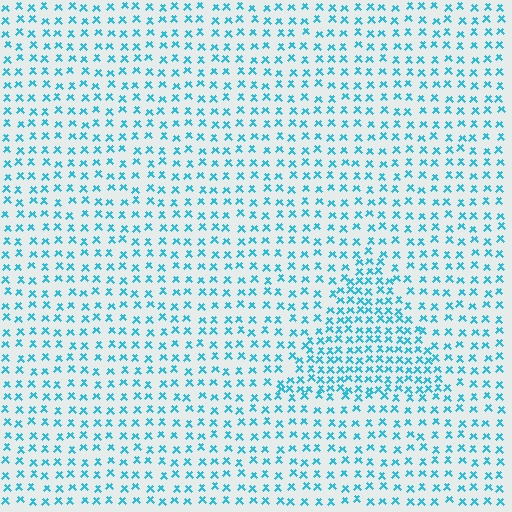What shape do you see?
I see a triangle.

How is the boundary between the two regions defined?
The boundary is defined by a change in element density (approximately 1.7x ratio). All elements are the same color, size, and shape.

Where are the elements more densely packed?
The elements are more densely packed inside the triangle boundary.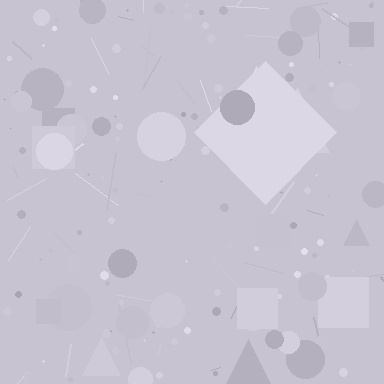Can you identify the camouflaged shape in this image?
The camouflaged shape is a diamond.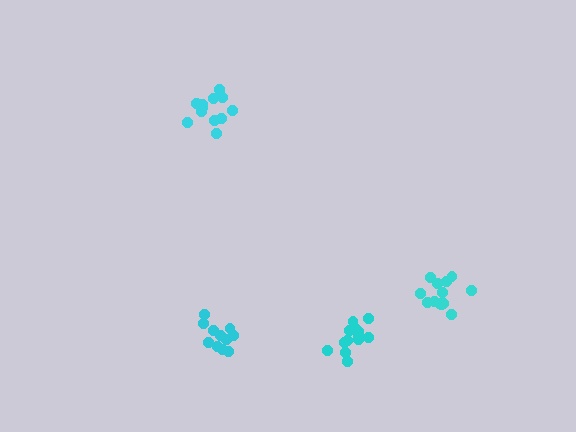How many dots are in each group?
Group 1: 13 dots, Group 2: 11 dots, Group 3: 13 dots, Group 4: 13 dots (50 total).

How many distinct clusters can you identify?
There are 4 distinct clusters.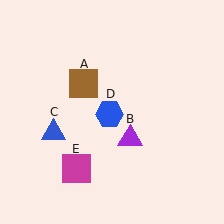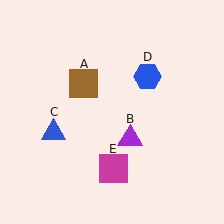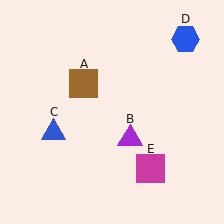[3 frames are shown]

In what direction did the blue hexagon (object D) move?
The blue hexagon (object D) moved up and to the right.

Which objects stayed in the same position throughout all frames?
Brown square (object A) and purple triangle (object B) and blue triangle (object C) remained stationary.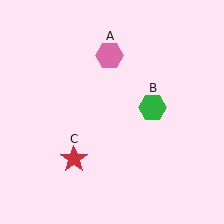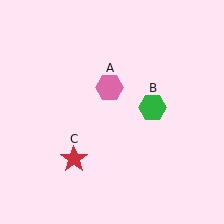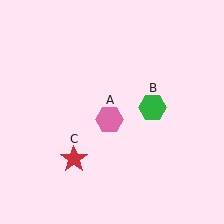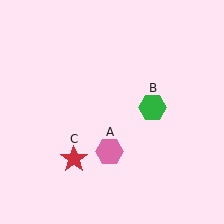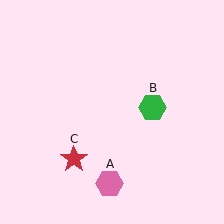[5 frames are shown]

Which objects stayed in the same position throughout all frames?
Green hexagon (object B) and red star (object C) remained stationary.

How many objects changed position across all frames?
1 object changed position: pink hexagon (object A).